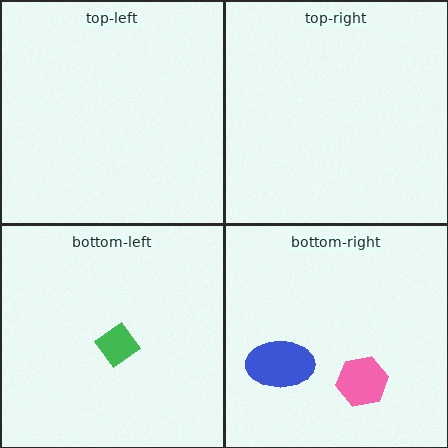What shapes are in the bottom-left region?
The green diamond.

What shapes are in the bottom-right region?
The blue ellipse, the pink hexagon.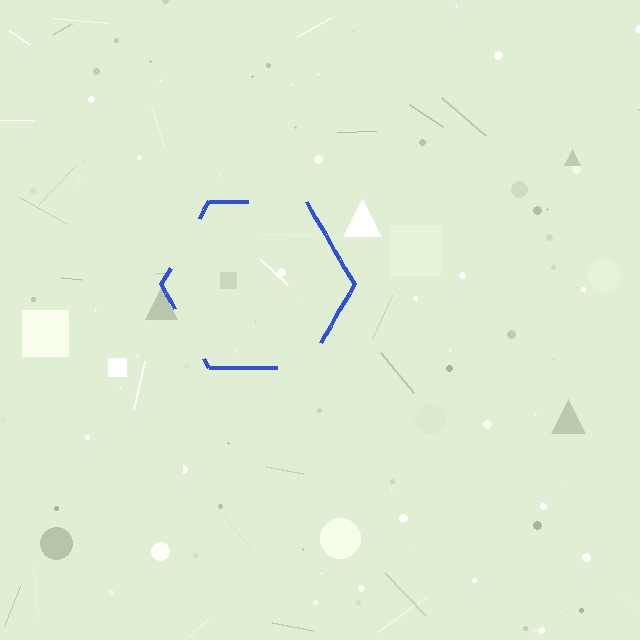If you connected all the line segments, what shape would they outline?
They would outline a hexagon.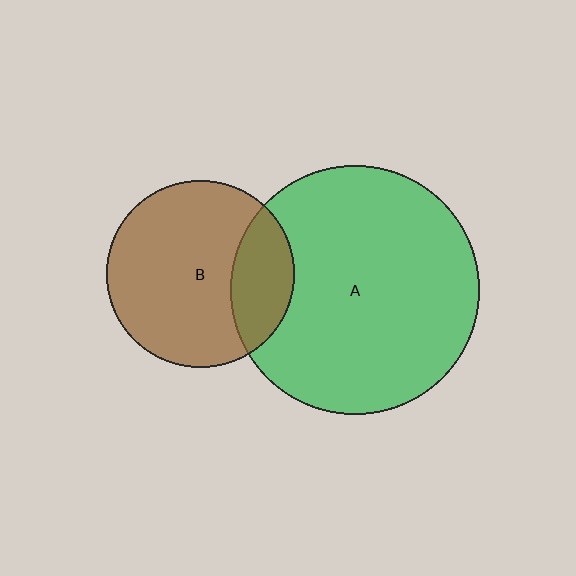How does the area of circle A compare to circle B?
Approximately 1.8 times.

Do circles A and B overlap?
Yes.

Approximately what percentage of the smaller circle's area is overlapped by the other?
Approximately 25%.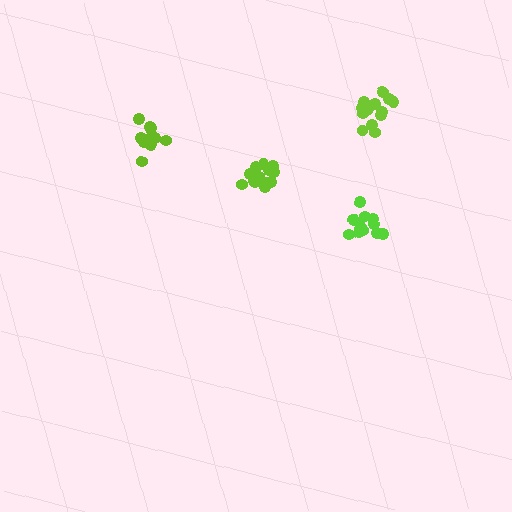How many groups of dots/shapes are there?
There are 4 groups.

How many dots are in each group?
Group 1: 14 dots, Group 2: 12 dots, Group 3: 13 dots, Group 4: 13 dots (52 total).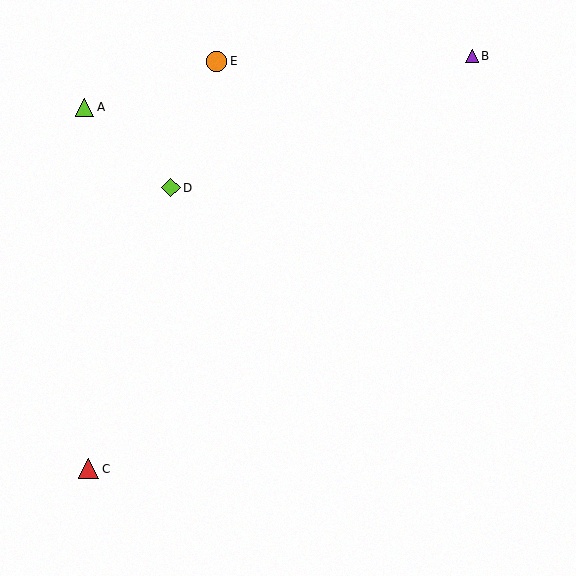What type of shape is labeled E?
Shape E is an orange circle.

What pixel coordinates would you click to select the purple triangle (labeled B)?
Click at (472, 56) to select the purple triangle B.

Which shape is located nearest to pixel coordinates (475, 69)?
The purple triangle (labeled B) at (472, 56) is nearest to that location.